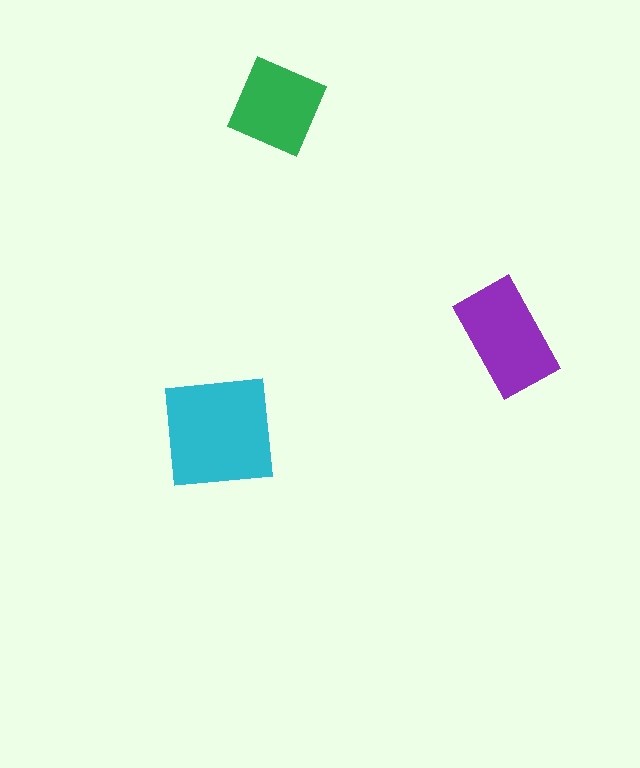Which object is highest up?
The green diamond is topmost.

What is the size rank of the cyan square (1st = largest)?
1st.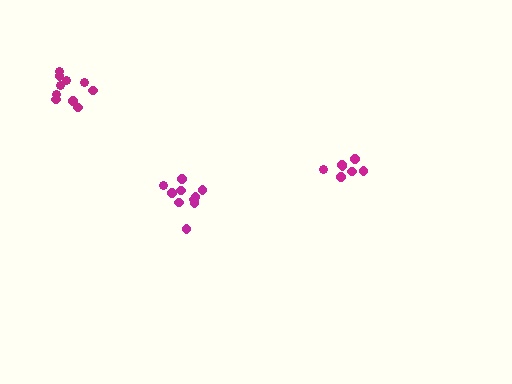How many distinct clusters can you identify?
There are 3 distinct clusters.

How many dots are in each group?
Group 1: 10 dots, Group 2: 7 dots, Group 3: 10 dots (27 total).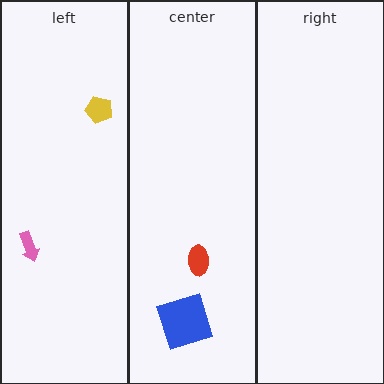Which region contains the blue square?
The center region.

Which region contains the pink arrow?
The left region.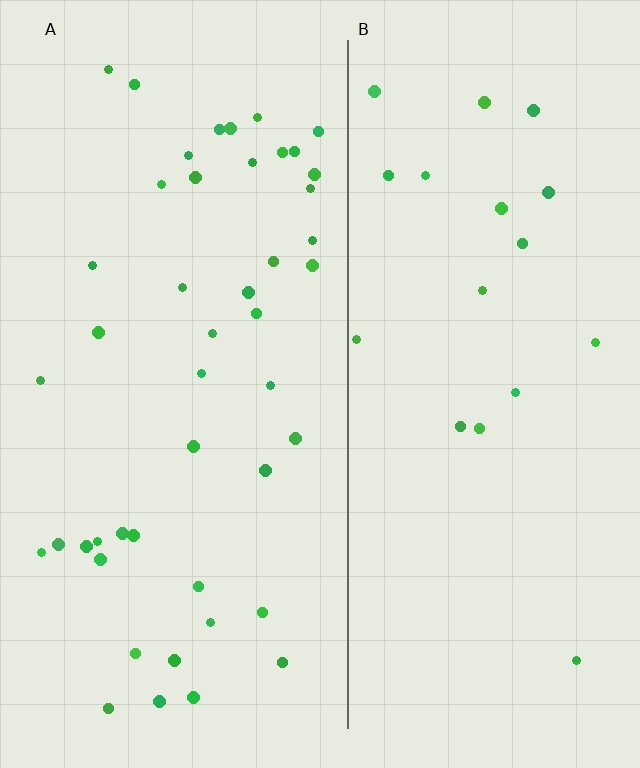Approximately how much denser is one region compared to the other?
Approximately 2.4× — region A over region B.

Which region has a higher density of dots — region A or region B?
A (the left).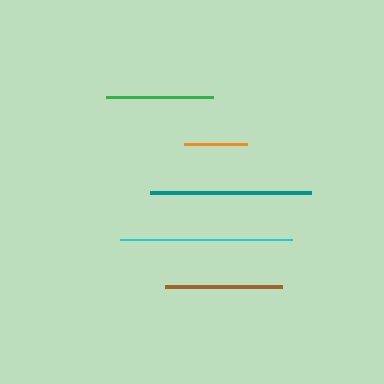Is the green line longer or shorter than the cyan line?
The cyan line is longer than the green line.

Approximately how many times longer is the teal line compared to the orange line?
The teal line is approximately 2.5 times the length of the orange line.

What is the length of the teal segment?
The teal segment is approximately 161 pixels long.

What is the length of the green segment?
The green segment is approximately 108 pixels long.